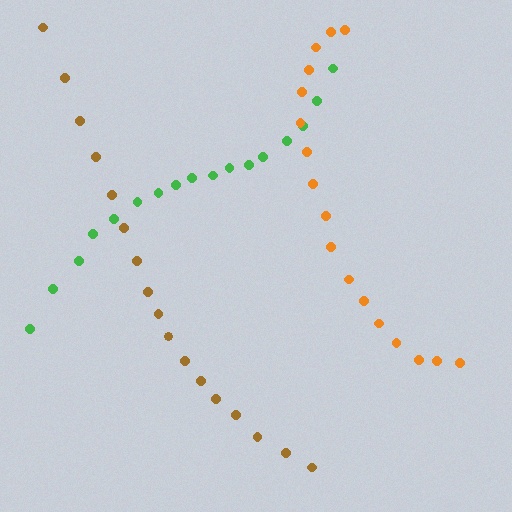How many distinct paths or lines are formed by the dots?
There are 3 distinct paths.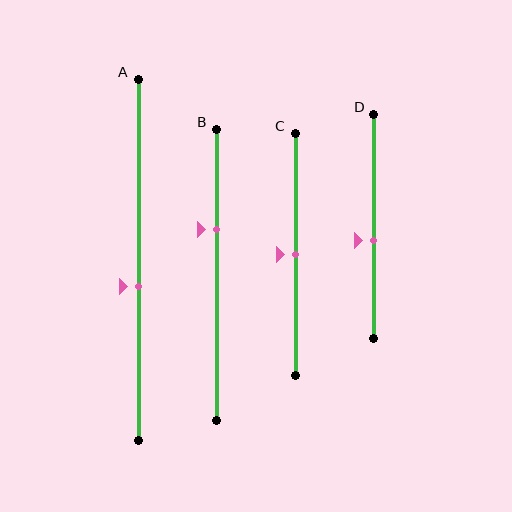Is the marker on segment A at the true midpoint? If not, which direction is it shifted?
No, the marker on segment A is shifted downward by about 7% of the segment length.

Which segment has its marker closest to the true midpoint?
Segment C has its marker closest to the true midpoint.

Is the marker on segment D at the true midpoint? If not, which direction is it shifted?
No, the marker on segment D is shifted downward by about 6% of the segment length.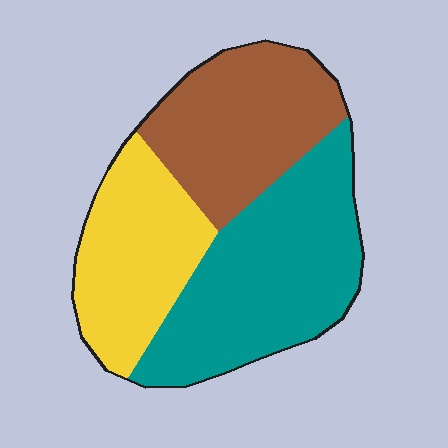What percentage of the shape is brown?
Brown covers 31% of the shape.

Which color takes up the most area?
Teal, at roughly 40%.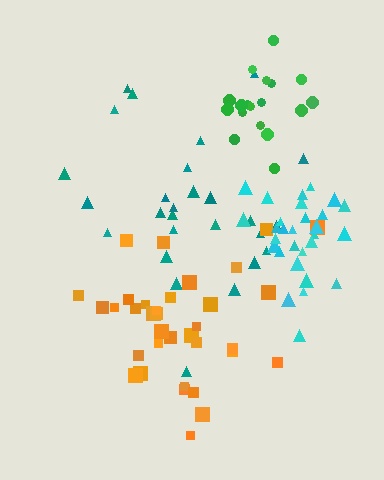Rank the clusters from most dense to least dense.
cyan, green, orange, teal.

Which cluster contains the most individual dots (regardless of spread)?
Orange (35).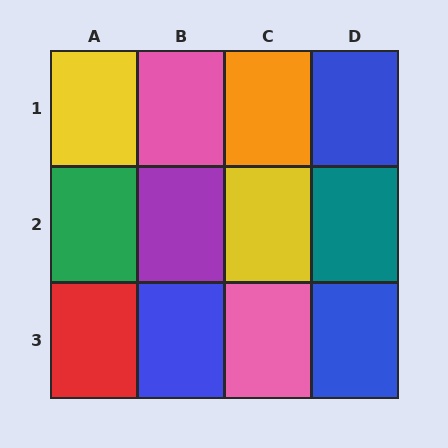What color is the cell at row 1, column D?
Blue.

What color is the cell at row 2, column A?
Green.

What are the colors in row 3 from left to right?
Red, blue, pink, blue.